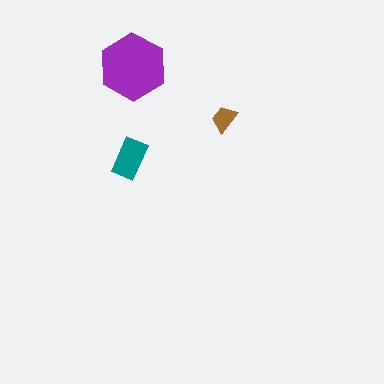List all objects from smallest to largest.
The brown trapezoid, the teal rectangle, the purple hexagon.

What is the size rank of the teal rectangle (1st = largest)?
2nd.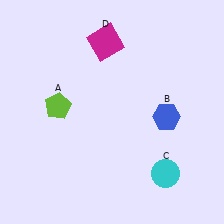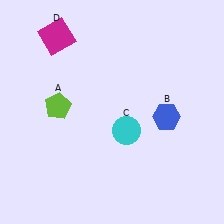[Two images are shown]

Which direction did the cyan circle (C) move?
The cyan circle (C) moved up.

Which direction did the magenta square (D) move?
The magenta square (D) moved left.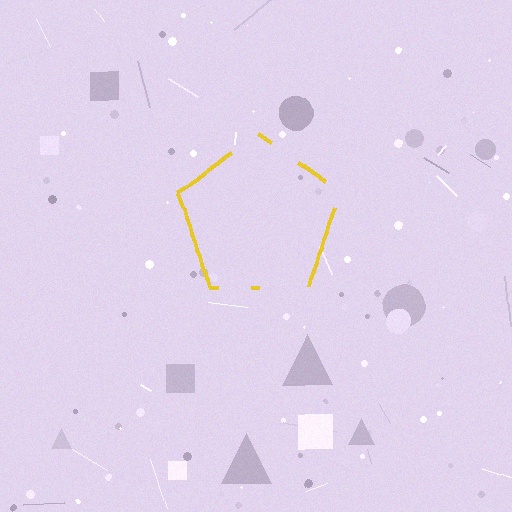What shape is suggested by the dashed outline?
The dashed outline suggests a pentagon.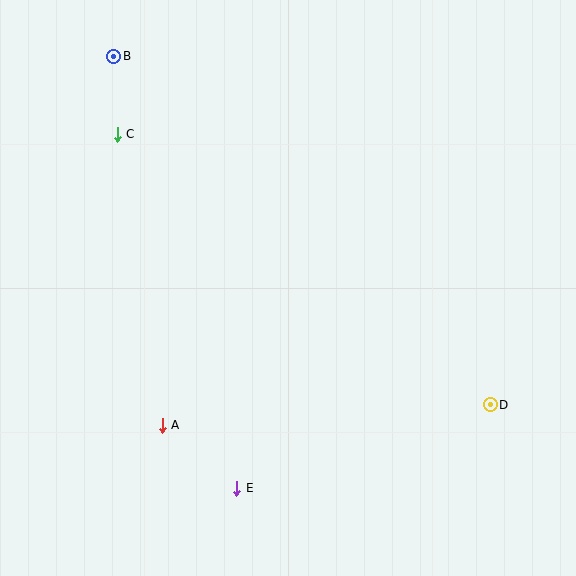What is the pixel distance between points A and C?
The distance between A and C is 295 pixels.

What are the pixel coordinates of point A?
Point A is at (162, 425).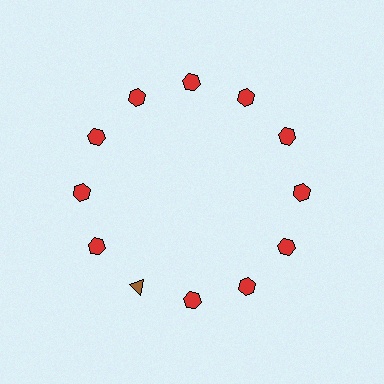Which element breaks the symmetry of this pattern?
The brown triangle at roughly the 7 o'clock position breaks the symmetry. All other shapes are red hexagons.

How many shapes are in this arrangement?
There are 12 shapes arranged in a ring pattern.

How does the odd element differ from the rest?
It differs in both color (brown instead of red) and shape (triangle instead of hexagon).